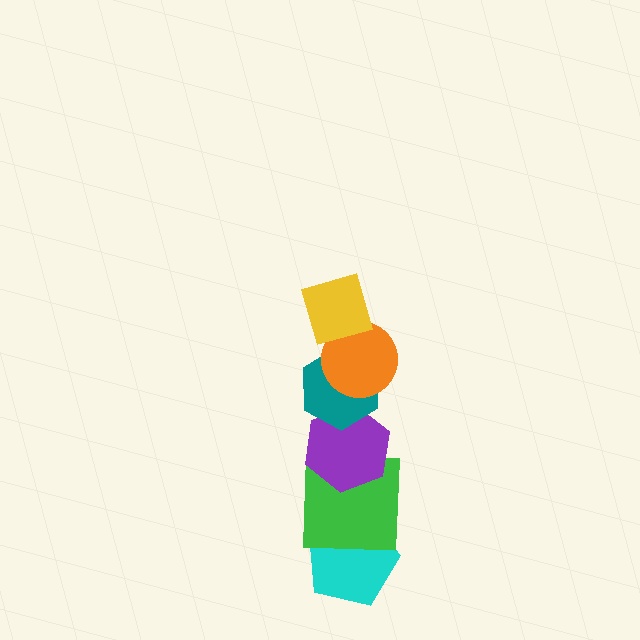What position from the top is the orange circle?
The orange circle is 2nd from the top.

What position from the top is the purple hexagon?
The purple hexagon is 4th from the top.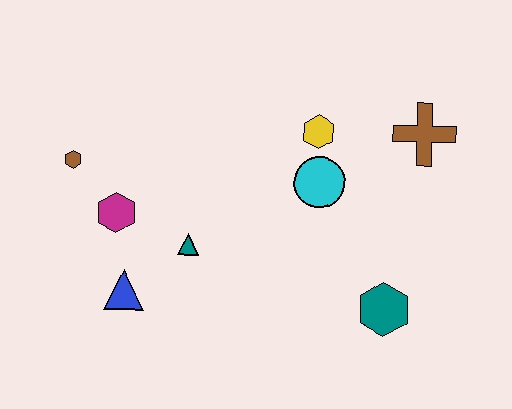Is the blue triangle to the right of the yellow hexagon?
No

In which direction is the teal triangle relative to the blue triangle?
The teal triangle is to the right of the blue triangle.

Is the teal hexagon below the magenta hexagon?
Yes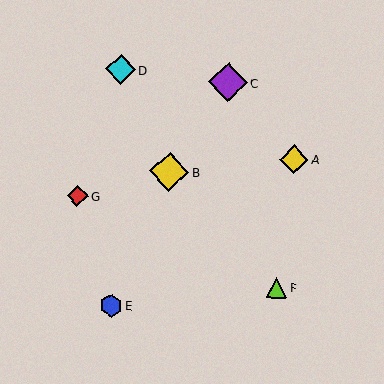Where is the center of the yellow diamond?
The center of the yellow diamond is at (294, 159).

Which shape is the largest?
The yellow diamond (labeled B) is the largest.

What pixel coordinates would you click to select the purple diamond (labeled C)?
Click at (228, 82) to select the purple diamond C.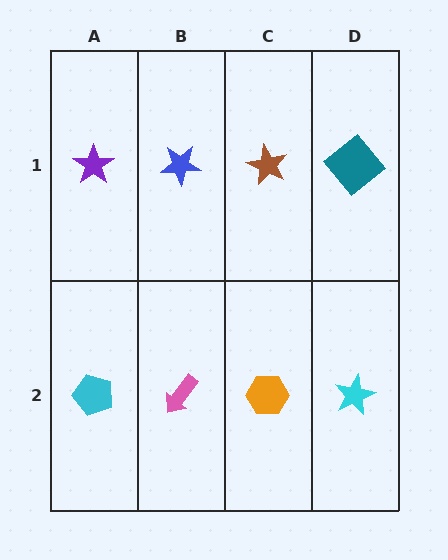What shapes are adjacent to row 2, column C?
A brown star (row 1, column C), a pink arrow (row 2, column B), a cyan star (row 2, column D).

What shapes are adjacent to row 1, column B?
A pink arrow (row 2, column B), a purple star (row 1, column A), a brown star (row 1, column C).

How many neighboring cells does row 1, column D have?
2.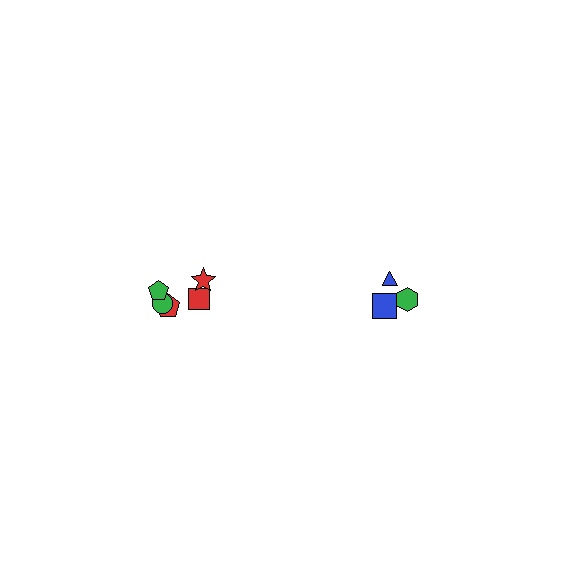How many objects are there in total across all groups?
There are 8 objects.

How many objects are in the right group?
There are 3 objects.